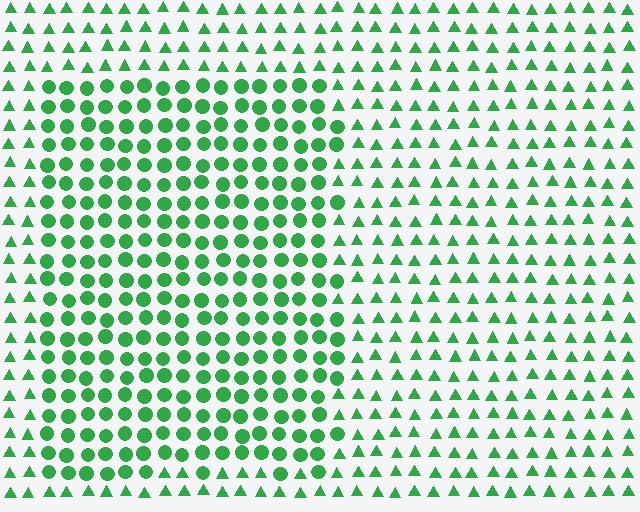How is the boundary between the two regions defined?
The boundary is defined by a change in element shape: circles inside vs. triangles outside. All elements share the same color and spacing.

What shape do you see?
I see a rectangle.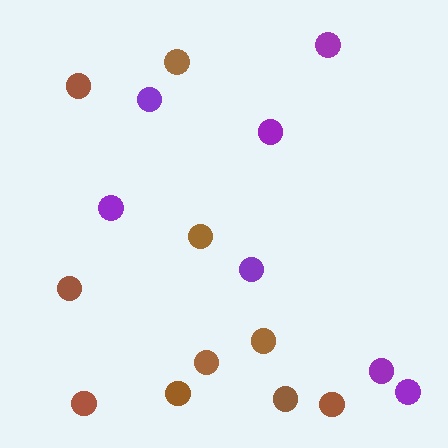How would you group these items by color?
There are 2 groups: one group of brown circles (10) and one group of purple circles (7).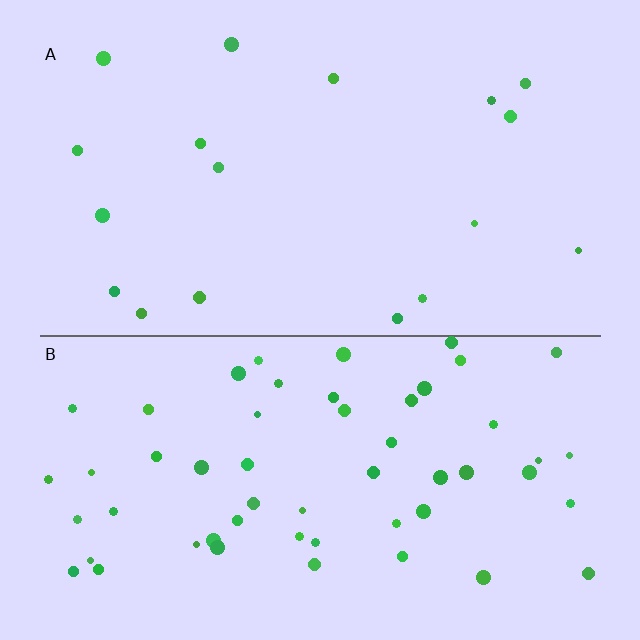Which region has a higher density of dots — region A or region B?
B (the bottom).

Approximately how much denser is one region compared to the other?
Approximately 3.1× — region B over region A.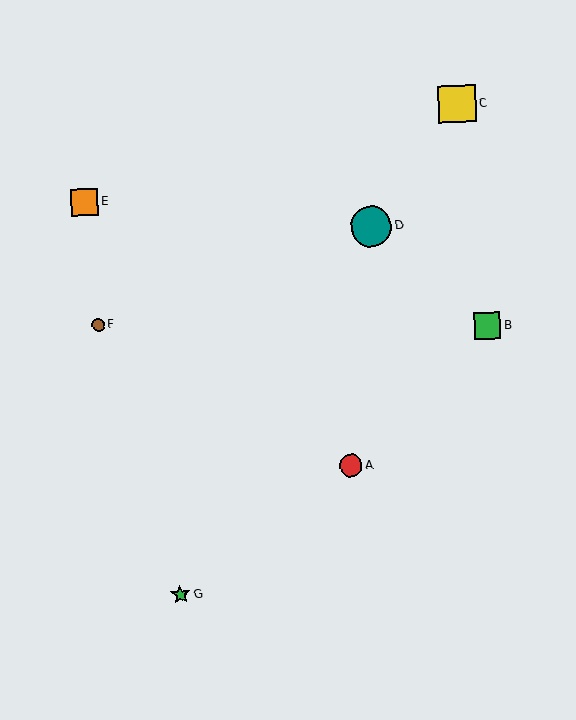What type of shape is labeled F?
Shape F is a brown circle.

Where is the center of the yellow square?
The center of the yellow square is at (457, 104).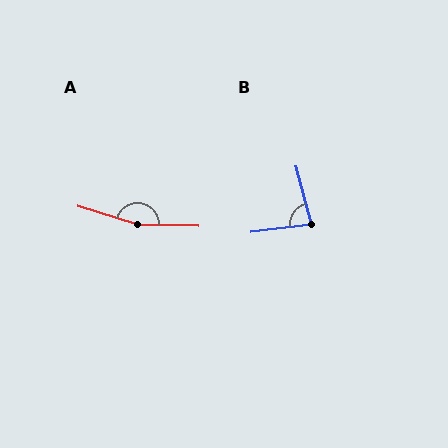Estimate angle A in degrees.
Approximately 164 degrees.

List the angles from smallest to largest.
B (82°), A (164°).